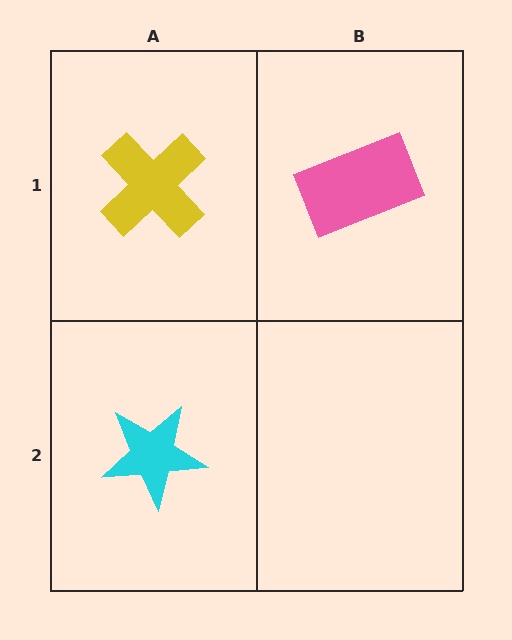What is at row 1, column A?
A yellow cross.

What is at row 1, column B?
A pink rectangle.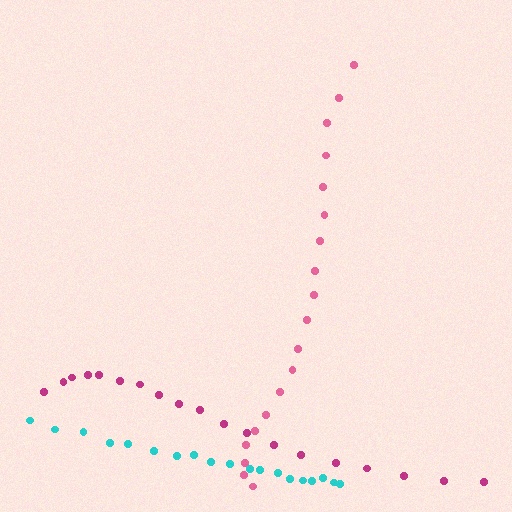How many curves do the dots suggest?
There are 3 distinct paths.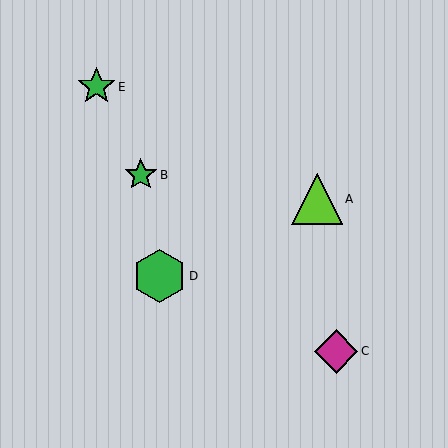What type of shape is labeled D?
Shape D is a green hexagon.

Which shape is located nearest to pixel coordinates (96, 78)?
The green star (labeled E) at (96, 87) is nearest to that location.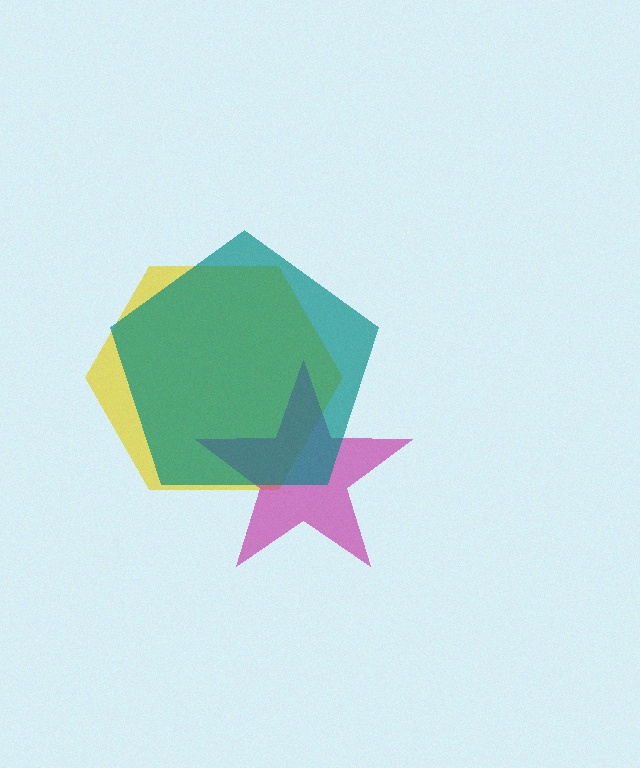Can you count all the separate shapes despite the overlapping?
Yes, there are 3 separate shapes.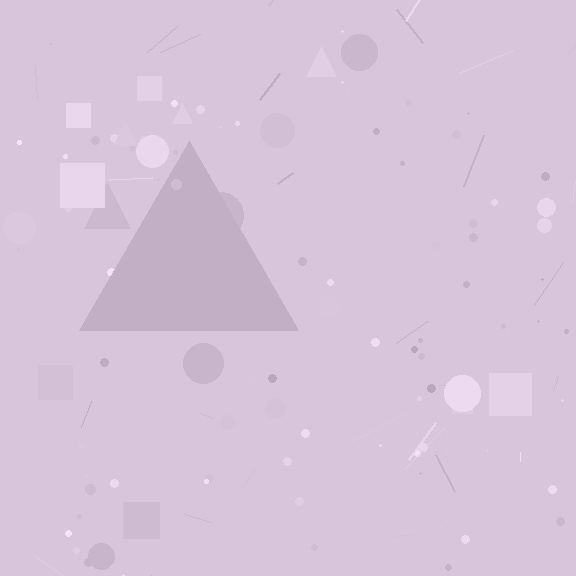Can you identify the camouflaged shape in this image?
The camouflaged shape is a triangle.